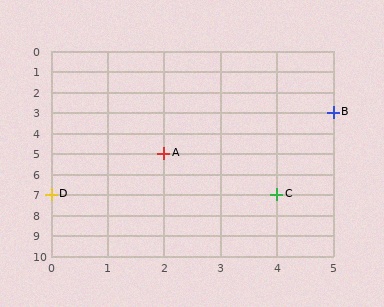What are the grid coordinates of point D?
Point D is at grid coordinates (0, 7).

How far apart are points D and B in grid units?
Points D and B are 5 columns and 4 rows apart (about 6.4 grid units diagonally).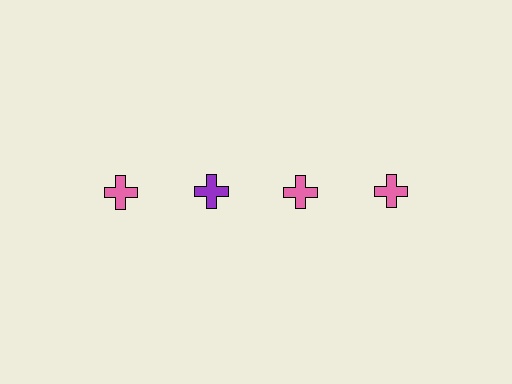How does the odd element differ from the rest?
It has a different color: purple instead of pink.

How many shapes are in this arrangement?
There are 4 shapes arranged in a grid pattern.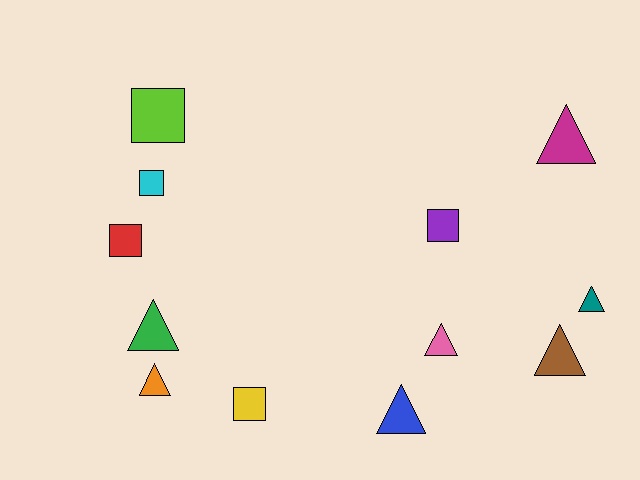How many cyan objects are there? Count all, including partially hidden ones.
There is 1 cyan object.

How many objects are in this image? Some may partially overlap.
There are 12 objects.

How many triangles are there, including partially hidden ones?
There are 7 triangles.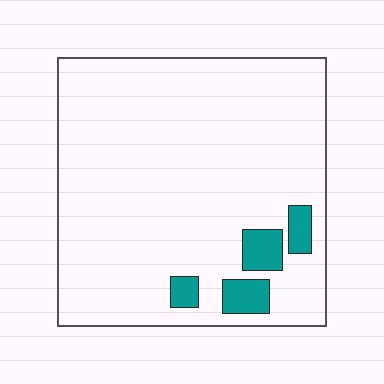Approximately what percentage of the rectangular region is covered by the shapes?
Approximately 10%.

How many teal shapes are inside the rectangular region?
4.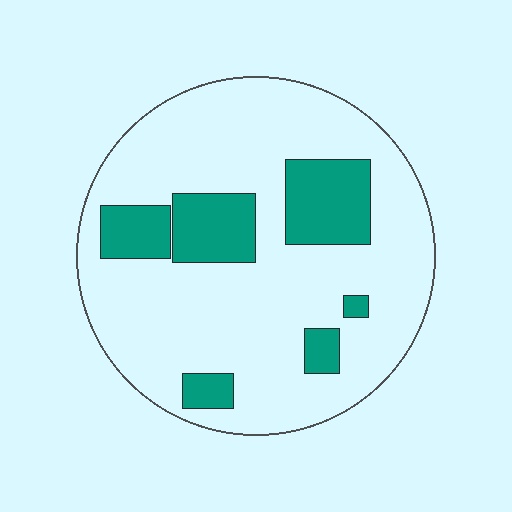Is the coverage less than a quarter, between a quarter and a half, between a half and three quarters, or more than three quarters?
Less than a quarter.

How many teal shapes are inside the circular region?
6.